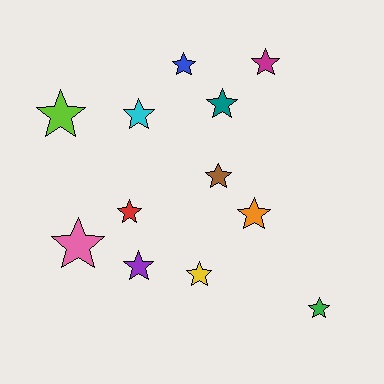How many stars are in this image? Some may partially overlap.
There are 12 stars.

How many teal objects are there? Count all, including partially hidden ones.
There is 1 teal object.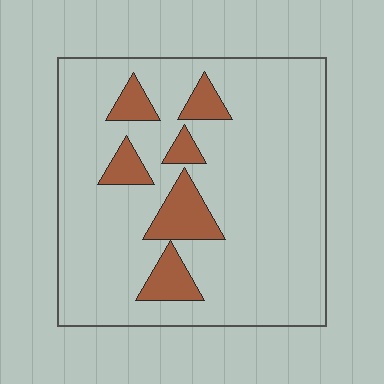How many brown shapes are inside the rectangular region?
6.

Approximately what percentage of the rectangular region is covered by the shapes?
Approximately 15%.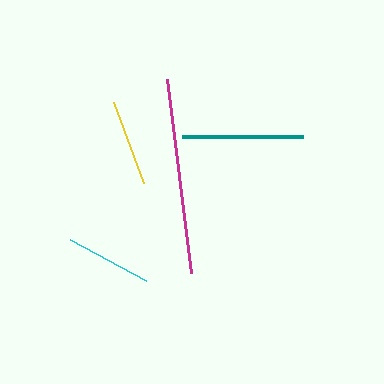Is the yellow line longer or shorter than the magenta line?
The magenta line is longer than the yellow line.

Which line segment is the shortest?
The yellow line is the shortest at approximately 86 pixels.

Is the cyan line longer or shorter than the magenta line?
The magenta line is longer than the cyan line.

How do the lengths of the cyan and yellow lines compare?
The cyan and yellow lines are approximately the same length.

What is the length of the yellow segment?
The yellow segment is approximately 86 pixels long.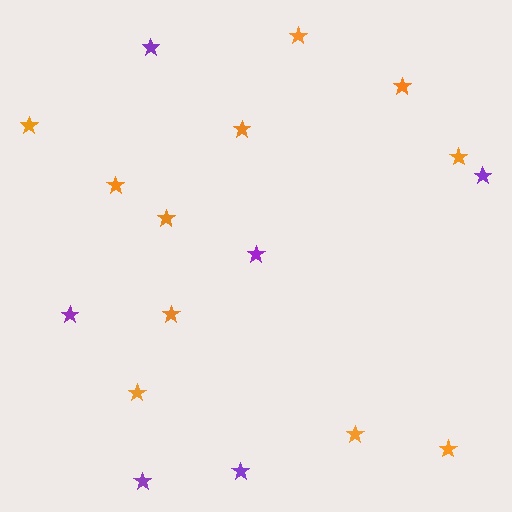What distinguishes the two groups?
There are 2 groups: one group of purple stars (6) and one group of orange stars (11).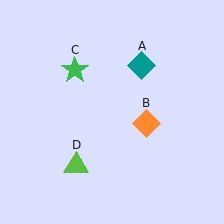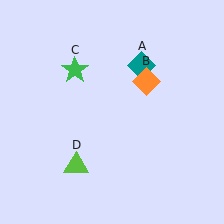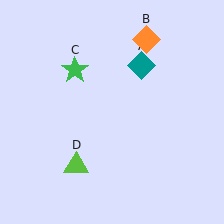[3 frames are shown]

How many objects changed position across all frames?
1 object changed position: orange diamond (object B).